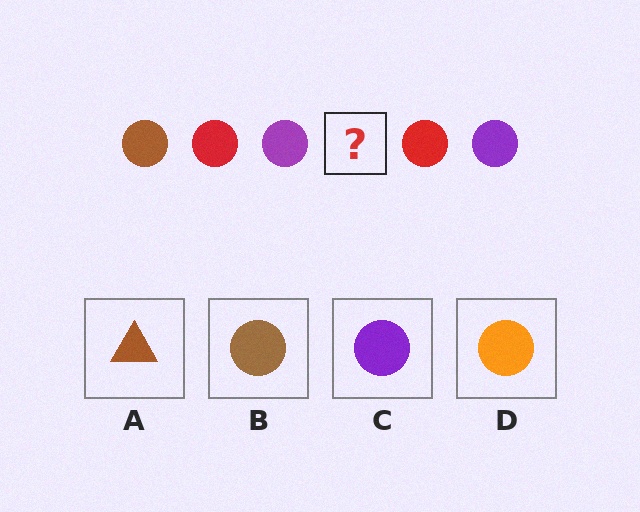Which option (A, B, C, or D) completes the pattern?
B.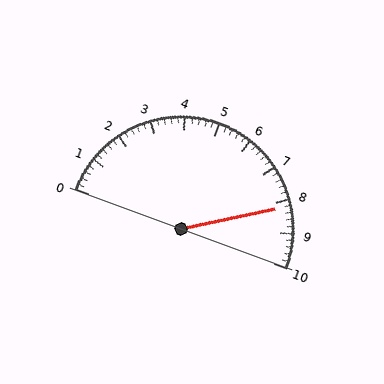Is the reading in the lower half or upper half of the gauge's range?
The reading is in the upper half of the range (0 to 10).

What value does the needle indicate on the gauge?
The needle indicates approximately 8.2.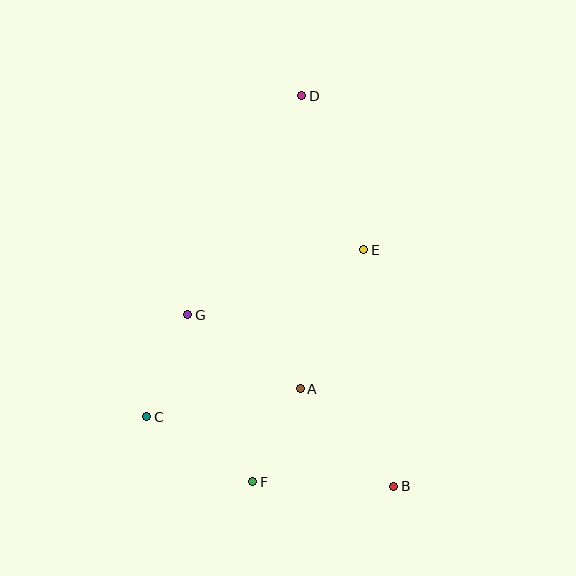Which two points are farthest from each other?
Points B and D are farthest from each other.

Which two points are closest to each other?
Points A and F are closest to each other.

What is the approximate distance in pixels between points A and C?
The distance between A and C is approximately 156 pixels.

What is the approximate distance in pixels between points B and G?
The distance between B and G is approximately 268 pixels.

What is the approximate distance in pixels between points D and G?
The distance between D and G is approximately 247 pixels.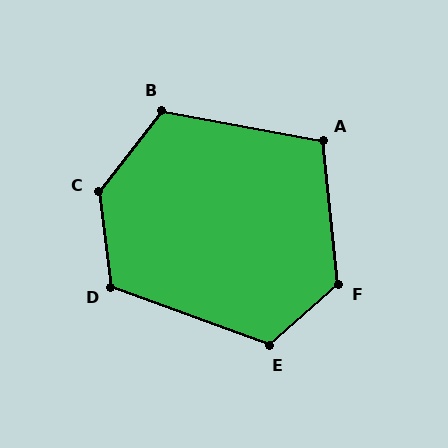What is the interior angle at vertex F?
Approximately 125 degrees (obtuse).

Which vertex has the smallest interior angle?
A, at approximately 107 degrees.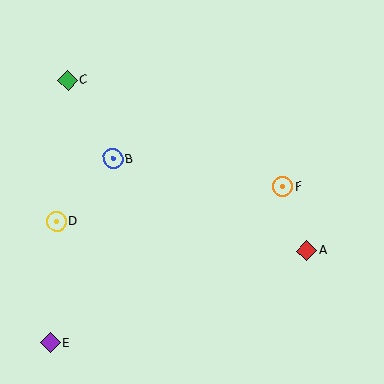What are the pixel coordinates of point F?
Point F is at (283, 187).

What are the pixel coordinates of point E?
Point E is at (51, 343).